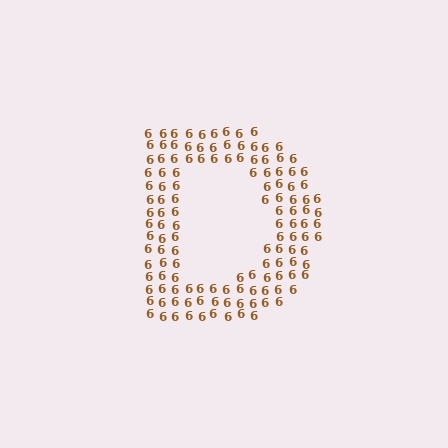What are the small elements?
The small elements are digit 6's.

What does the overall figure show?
The overall figure shows the letter D.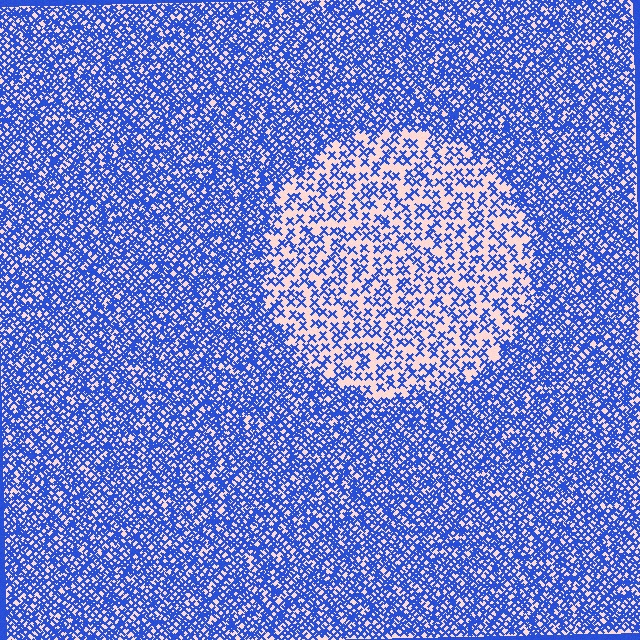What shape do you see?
I see a circle.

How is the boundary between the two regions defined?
The boundary is defined by a change in element density (approximately 2.3x ratio). All elements are the same color, size, and shape.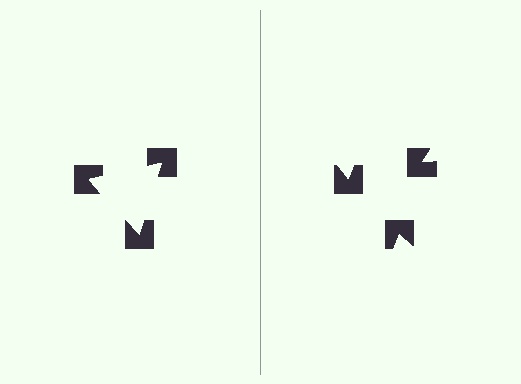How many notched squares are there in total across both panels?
6 — 3 on each side.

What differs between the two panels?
The notched squares are positioned identically on both sides; only the wedge orientations differ. On the left they align to a triangle; on the right they are misaligned.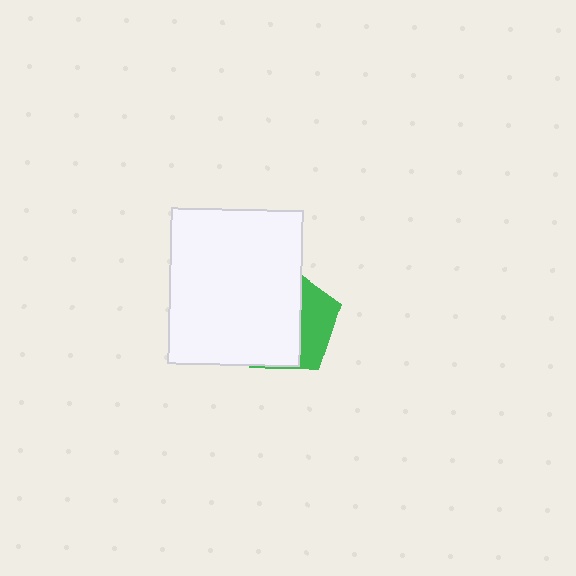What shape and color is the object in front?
The object in front is a white rectangle.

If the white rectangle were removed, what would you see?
You would see the complete green pentagon.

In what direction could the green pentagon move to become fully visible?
The green pentagon could move right. That would shift it out from behind the white rectangle entirely.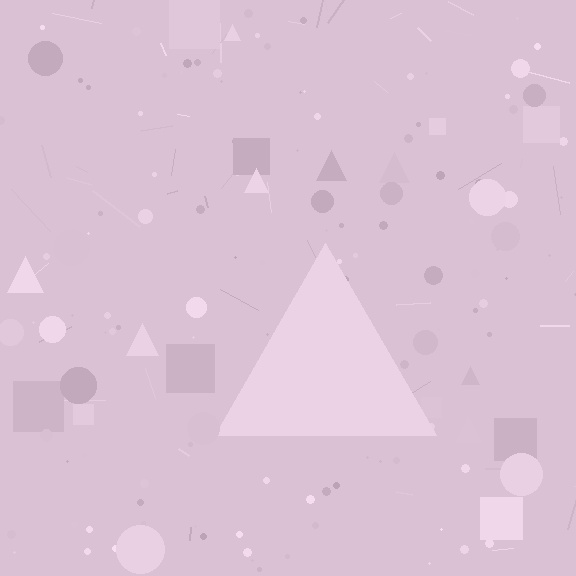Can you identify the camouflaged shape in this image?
The camouflaged shape is a triangle.